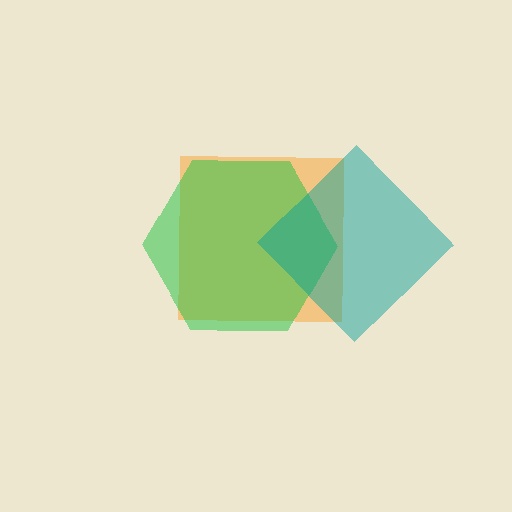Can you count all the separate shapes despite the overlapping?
Yes, there are 3 separate shapes.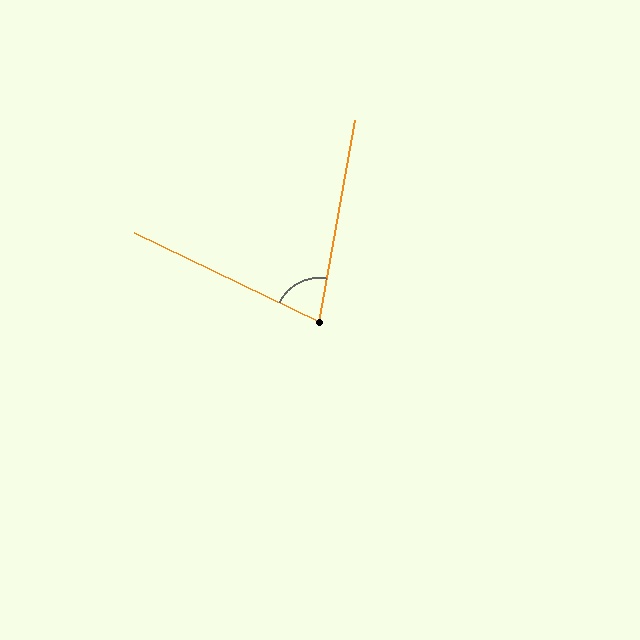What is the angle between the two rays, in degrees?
Approximately 75 degrees.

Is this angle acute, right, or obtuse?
It is acute.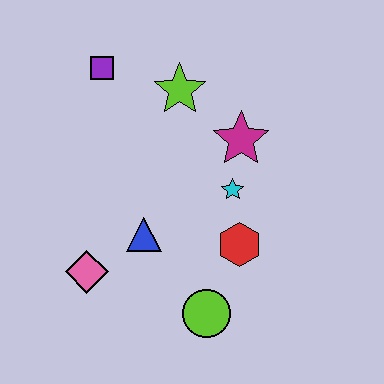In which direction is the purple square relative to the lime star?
The purple square is to the left of the lime star.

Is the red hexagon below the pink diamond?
No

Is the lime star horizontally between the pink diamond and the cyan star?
Yes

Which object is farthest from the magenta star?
The pink diamond is farthest from the magenta star.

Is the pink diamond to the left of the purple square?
Yes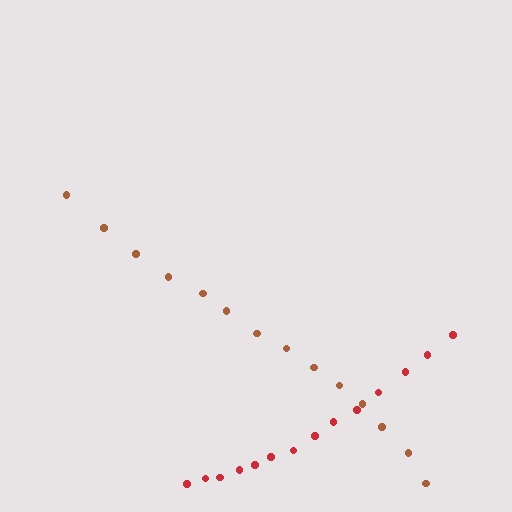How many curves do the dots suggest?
There are 2 distinct paths.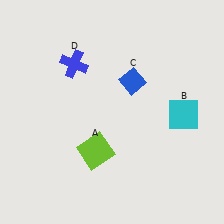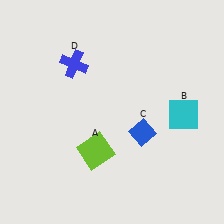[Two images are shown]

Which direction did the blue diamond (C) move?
The blue diamond (C) moved down.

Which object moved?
The blue diamond (C) moved down.